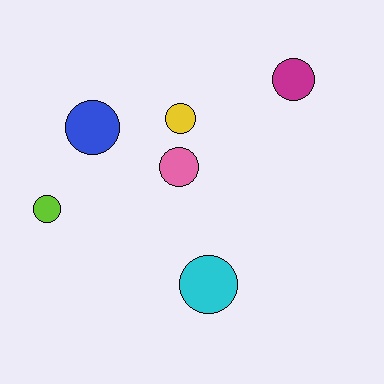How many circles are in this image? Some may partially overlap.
There are 6 circles.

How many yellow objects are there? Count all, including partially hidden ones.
There is 1 yellow object.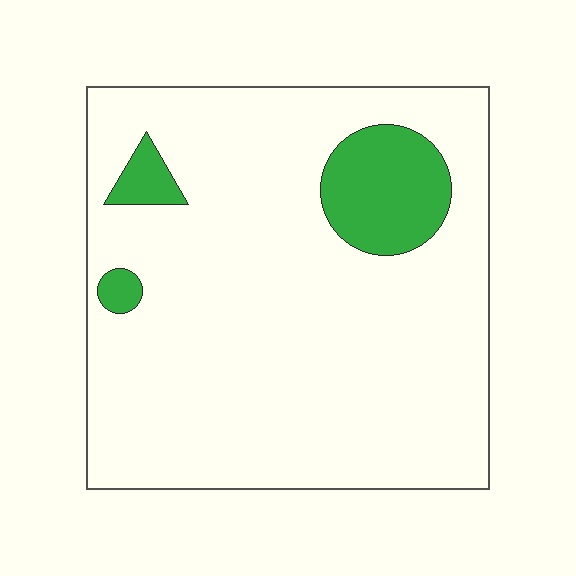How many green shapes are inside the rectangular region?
3.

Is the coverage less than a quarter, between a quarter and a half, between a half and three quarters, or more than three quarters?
Less than a quarter.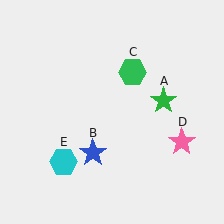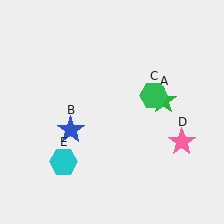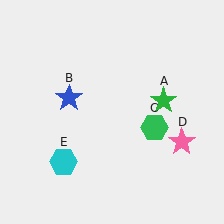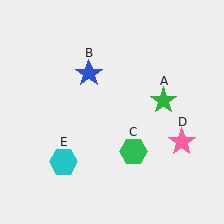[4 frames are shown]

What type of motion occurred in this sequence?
The blue star (object B), green hexagon (object C) rotated clockwise around the center of the scene.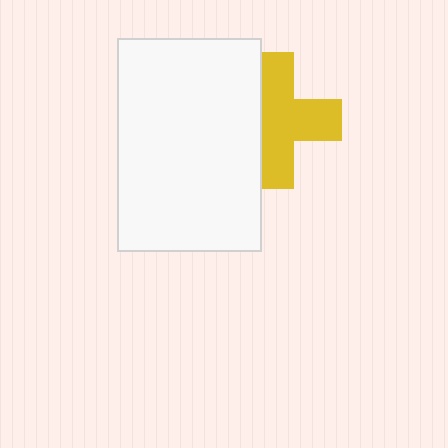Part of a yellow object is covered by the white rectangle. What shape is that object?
It is a cross.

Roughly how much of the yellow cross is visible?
Most of it is visible (roughly 67%).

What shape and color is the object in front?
The object in front is a white rectangle.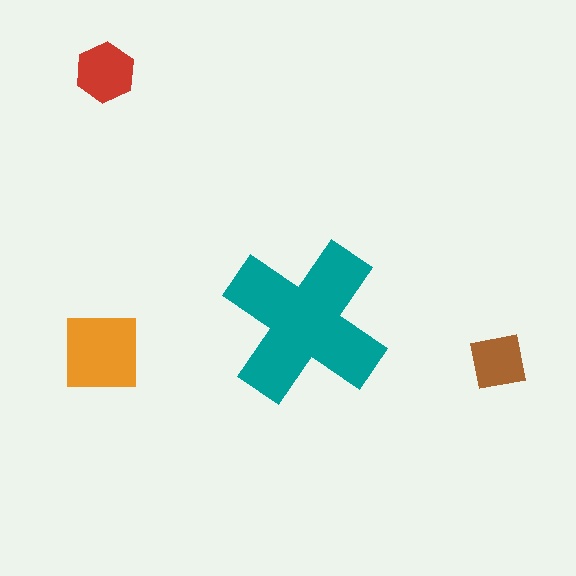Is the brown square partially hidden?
No, the brown square is fully visible.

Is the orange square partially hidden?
No, the orange square is fully visible.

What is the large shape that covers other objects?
A teal cross.